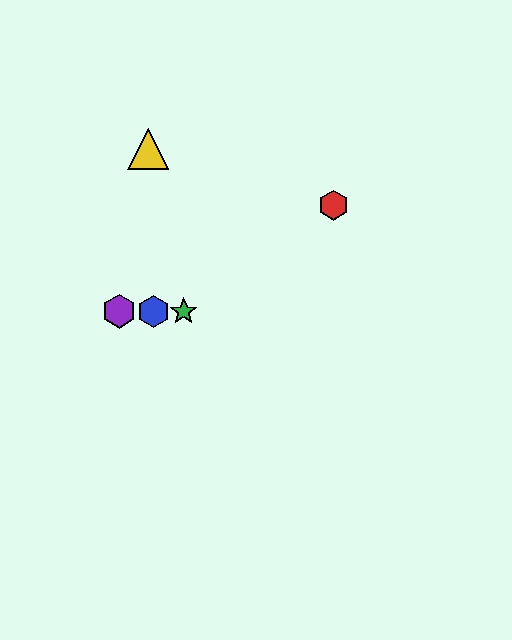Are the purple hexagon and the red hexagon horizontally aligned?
No, the purple hexagon is at y≈311 and the red hexagon is at y≈205.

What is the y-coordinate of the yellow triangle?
The yellow triangle is at y≈149.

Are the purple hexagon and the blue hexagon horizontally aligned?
Yes, both are at y≈311.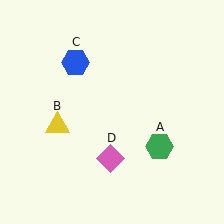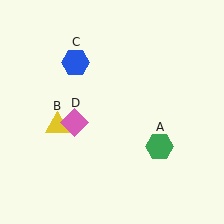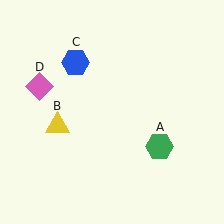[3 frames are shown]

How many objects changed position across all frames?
1 object changed position: pink diamond (object D).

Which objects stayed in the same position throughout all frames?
Green hexagon (object A) and yellow triangle (object B) and blue hexagon (object C) remained stationary.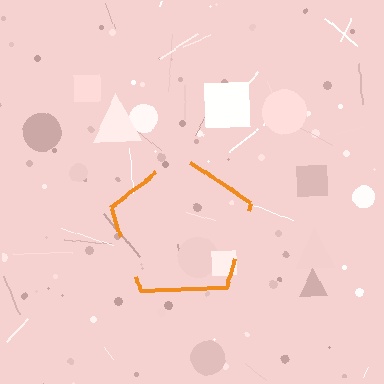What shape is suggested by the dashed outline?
The dashed outline suggests a pentagon.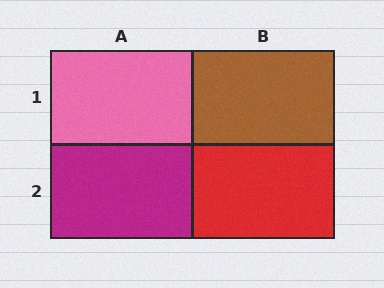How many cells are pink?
1 cell is pink.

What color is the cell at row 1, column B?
Brown.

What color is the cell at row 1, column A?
Pink.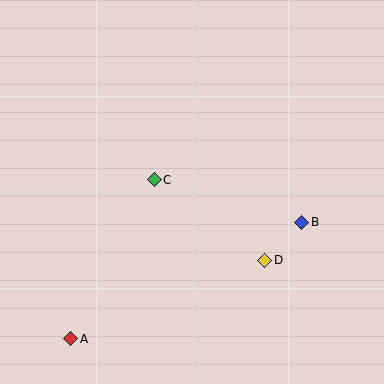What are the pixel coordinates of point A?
Point A is at (71, 339).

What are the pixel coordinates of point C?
Point C is at (154, 180).